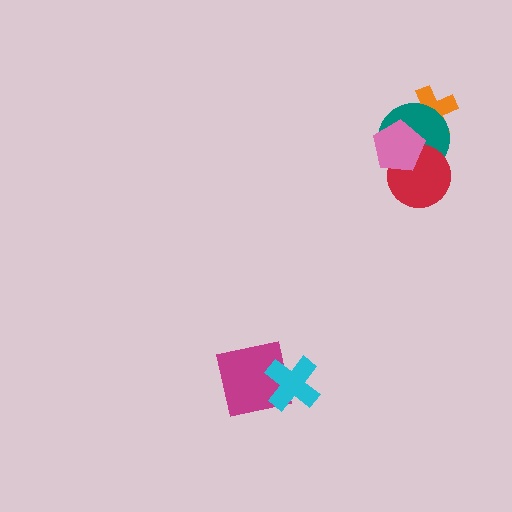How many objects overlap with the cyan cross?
1 object overlaps with the cyan cross.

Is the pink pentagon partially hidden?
No, no other shape covers it.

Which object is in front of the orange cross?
The teal circle is in front of the orange cross.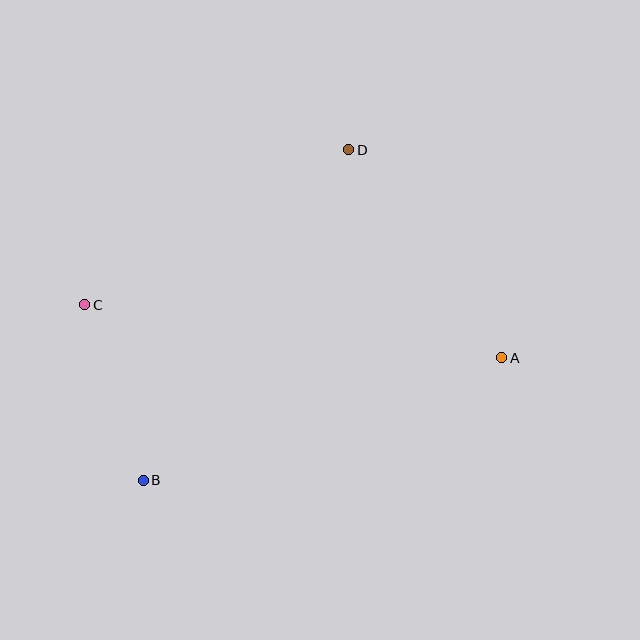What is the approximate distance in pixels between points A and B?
The distance between A and B is approximately 379 pixels.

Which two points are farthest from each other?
Points A and C are farthest from each other.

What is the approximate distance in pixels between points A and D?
The distance between A and D is approximately 258 pixels.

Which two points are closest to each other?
Points B and C are closest to each other.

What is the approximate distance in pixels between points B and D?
The distance between B and D is approximately 390 pixels.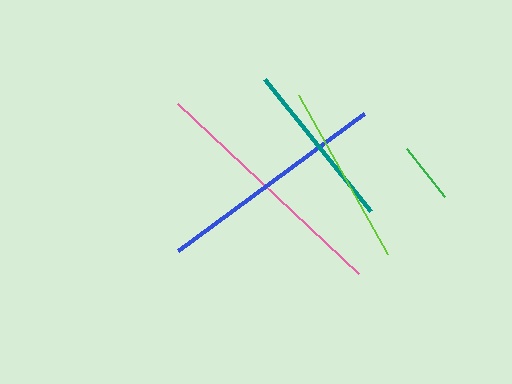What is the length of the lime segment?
The lime segment is approximately 183 pixels long.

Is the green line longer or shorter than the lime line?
The lime line is longer than the green line.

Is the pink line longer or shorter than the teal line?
The pink line is longer than the teal line.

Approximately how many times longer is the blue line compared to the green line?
The blue line is approximately 3.7 times the length of the green line.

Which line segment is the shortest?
The green line is the shortest at approximately 62 pixels.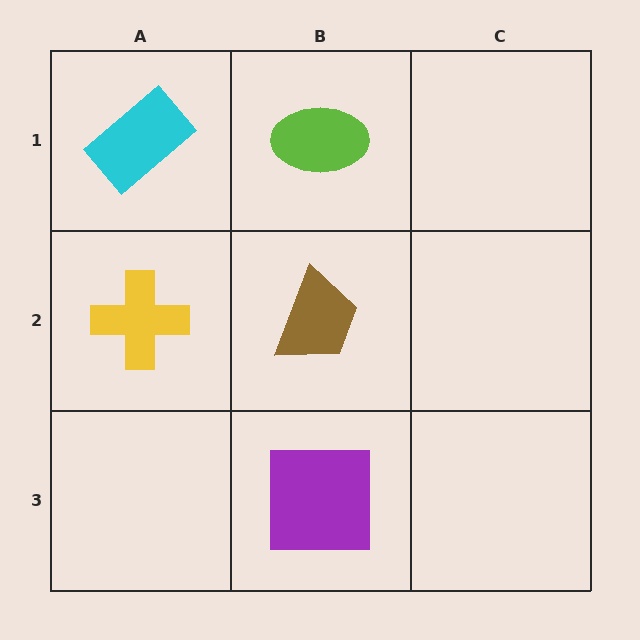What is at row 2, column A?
A yellow cross.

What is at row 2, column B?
A brown trapezoid.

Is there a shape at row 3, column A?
No, that cell is empty.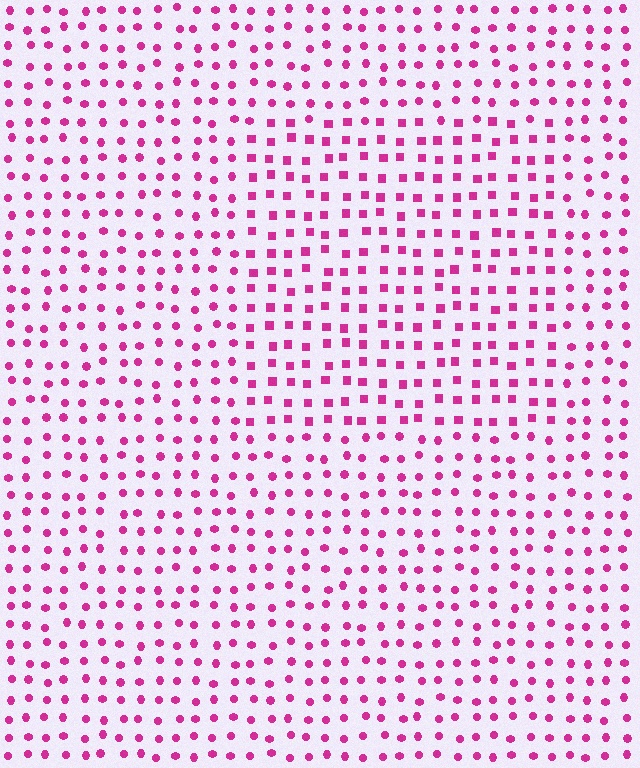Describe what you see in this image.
The image is filled with small magenta elements arranged in a uniform grid. A rectangle-shaped region contains squares, while the surrounding area contains circles. The boundary is defined purely by the change in element shape.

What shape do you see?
I see a rectangle.